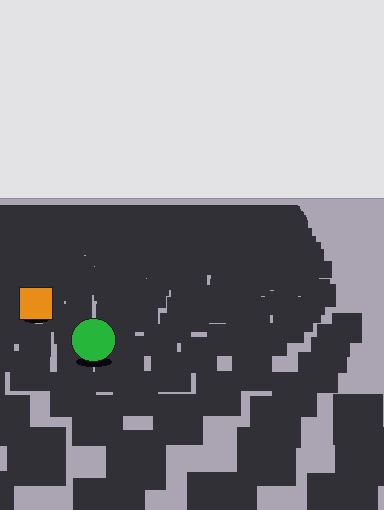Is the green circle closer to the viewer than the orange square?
Yes. The green circle is closer — you can tell from the texture gradient: the ground texture is coarser near it.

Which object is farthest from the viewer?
The orange square is farthest from the viewer. It appears smaller and the ground texture around it is denser.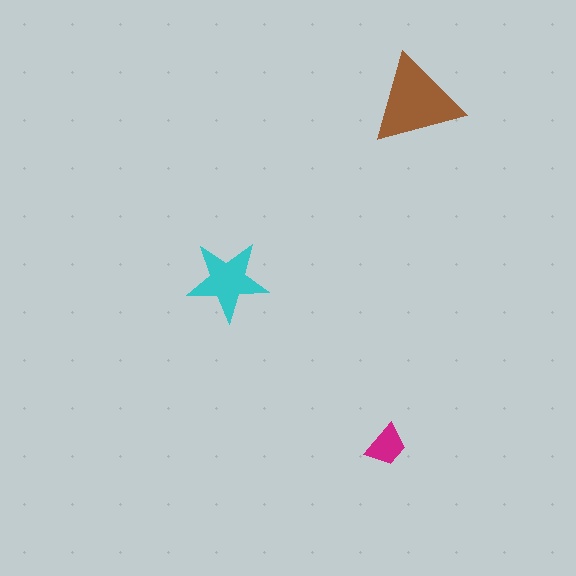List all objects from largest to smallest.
The brown triangle, the cyan star, the magenta trapezoid.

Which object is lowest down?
The magenta trapezoid is bottommost.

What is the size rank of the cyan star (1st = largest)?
2nd.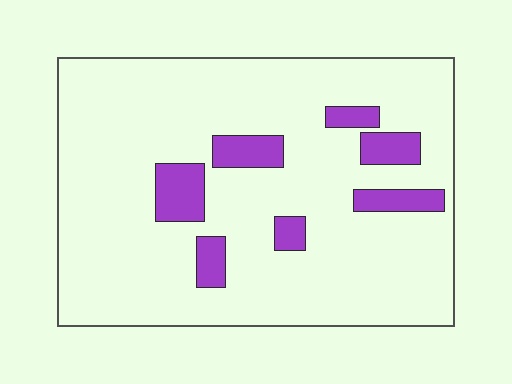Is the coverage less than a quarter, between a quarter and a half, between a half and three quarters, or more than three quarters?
Less than a quarter.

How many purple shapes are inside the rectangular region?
7.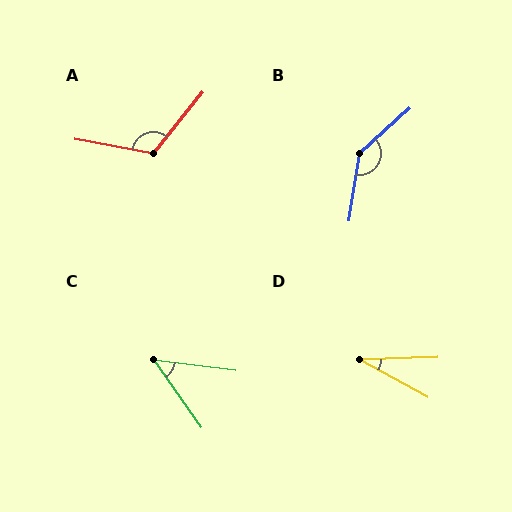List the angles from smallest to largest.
D (30°), C (47°), A (118°), B (141°).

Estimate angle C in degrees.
Approximately 47 degrees.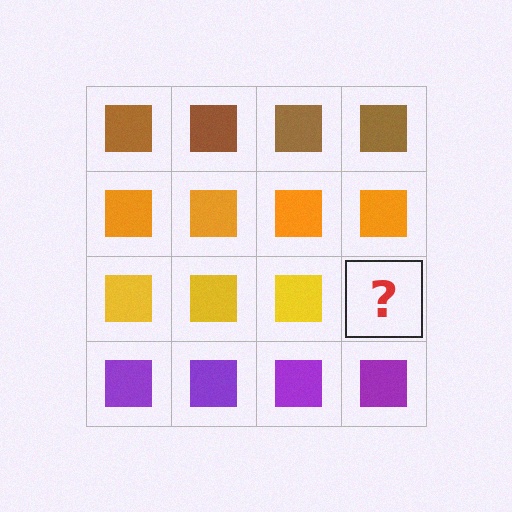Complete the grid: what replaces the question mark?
The question mark should be replaced with a yellow square.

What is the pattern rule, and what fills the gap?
The rule is that each row has a consistent color. The gap should be filled with a yellow square.